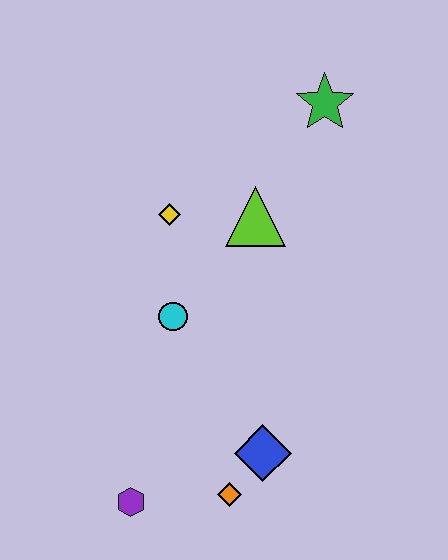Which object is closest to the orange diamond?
The blue diamond is closest to the orange diamond.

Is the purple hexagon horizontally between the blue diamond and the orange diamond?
No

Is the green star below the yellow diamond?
No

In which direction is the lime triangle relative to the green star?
The lime triangle is below the green star.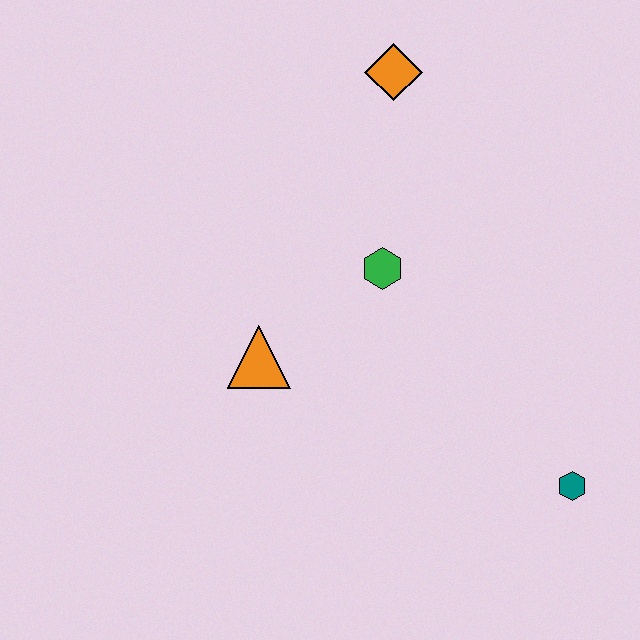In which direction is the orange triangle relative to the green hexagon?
The orange triangle is to the left of the green hexagon.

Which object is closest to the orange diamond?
The green hexagon is closest to the orange diamond.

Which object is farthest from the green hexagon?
The teal hexagon is farthest from the green hexagon.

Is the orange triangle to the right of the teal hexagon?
No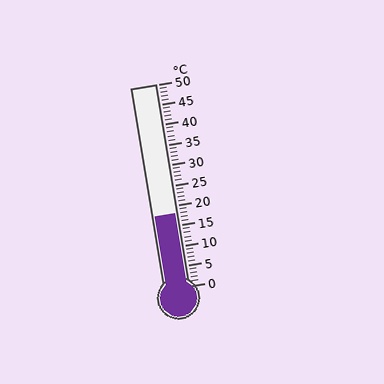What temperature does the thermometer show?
The thermometer shows approximately 18°C.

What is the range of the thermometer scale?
The thermometer scale ranges from 0°C to 50°C.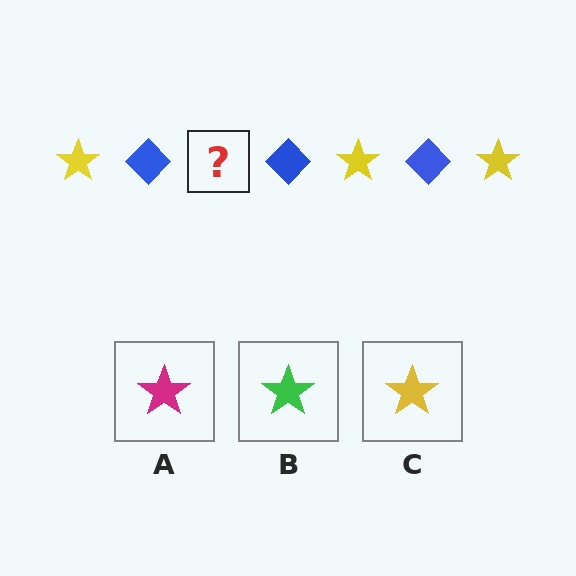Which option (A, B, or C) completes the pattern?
C.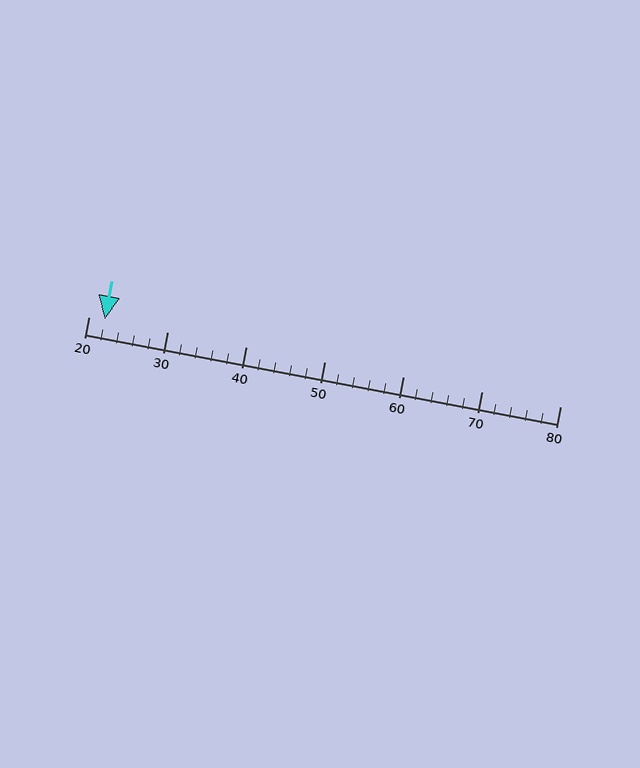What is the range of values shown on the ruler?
The ruler shows values from 20 to 80.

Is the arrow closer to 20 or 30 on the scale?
The arrow is closer to 20.